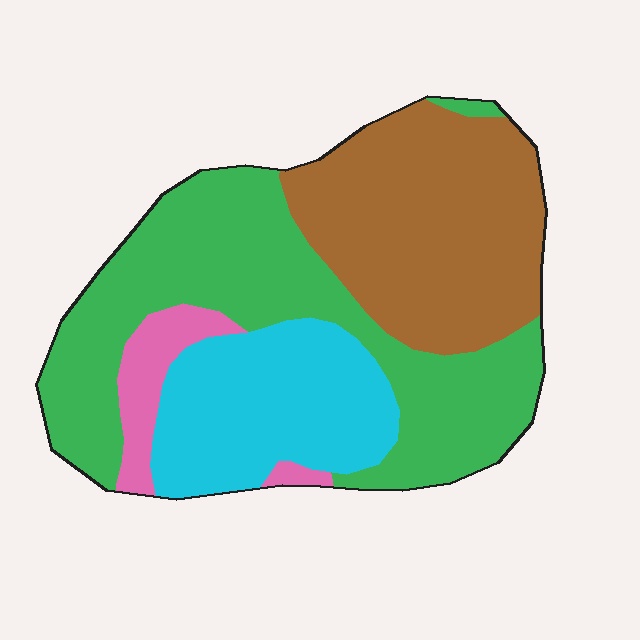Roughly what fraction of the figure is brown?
Brown covers 31% of the figure.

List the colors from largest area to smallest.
From largest to smallest: green, brown, cyan, pink.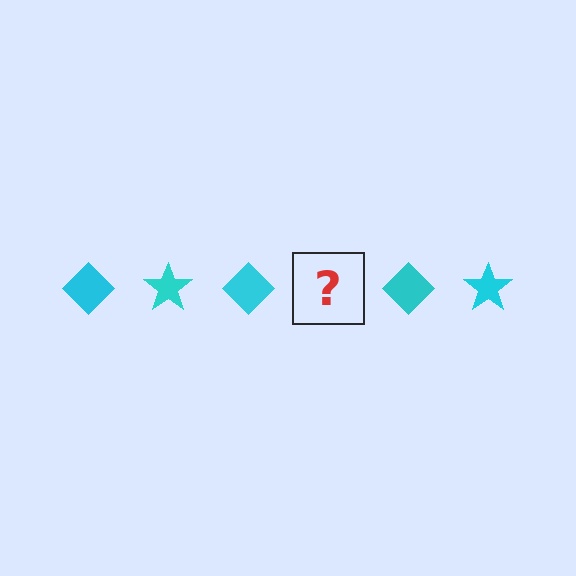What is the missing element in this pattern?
The missing element is a cyan star.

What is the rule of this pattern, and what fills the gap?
The rule is that the pattern cycles through diamond, star shapes in cyan. The gap should be filled with a cyan star.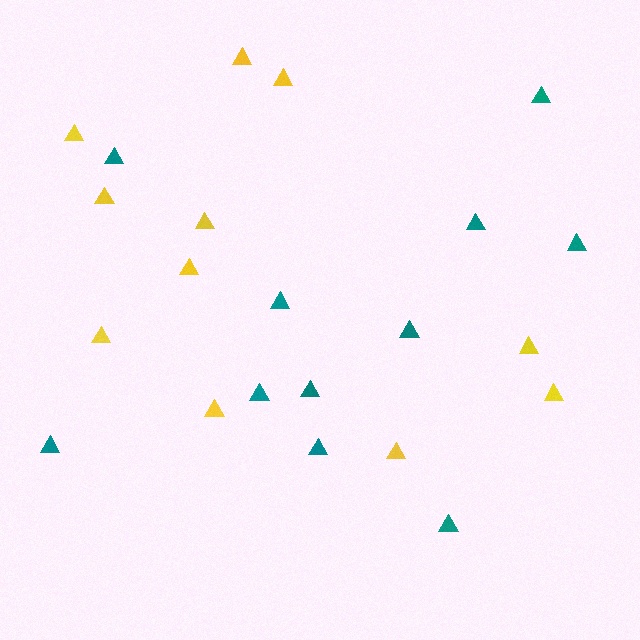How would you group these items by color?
There are 2 groups: one group of yellow triangles (11) and one group of teal triangles (11).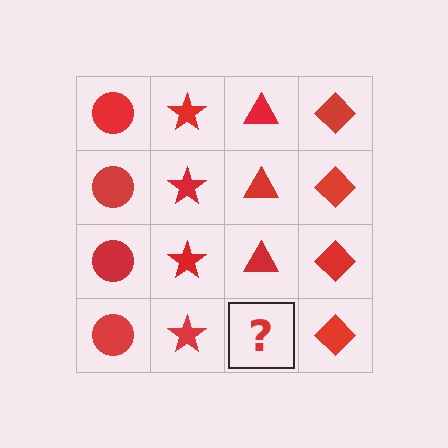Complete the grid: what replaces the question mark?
The question mark should be replaced with a red triangle.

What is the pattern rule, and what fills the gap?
The rule is that each column has a consistent shape. The gap should be filled with a red triangle.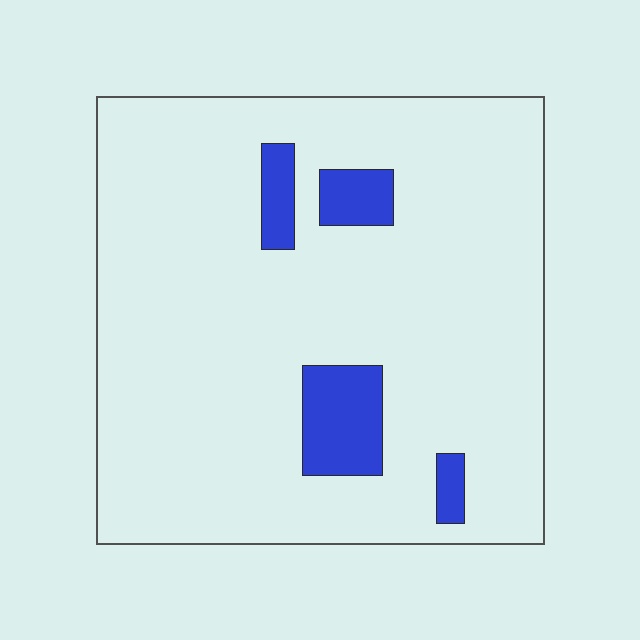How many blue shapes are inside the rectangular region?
4.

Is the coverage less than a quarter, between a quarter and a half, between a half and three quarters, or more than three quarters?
Less than a quarter.